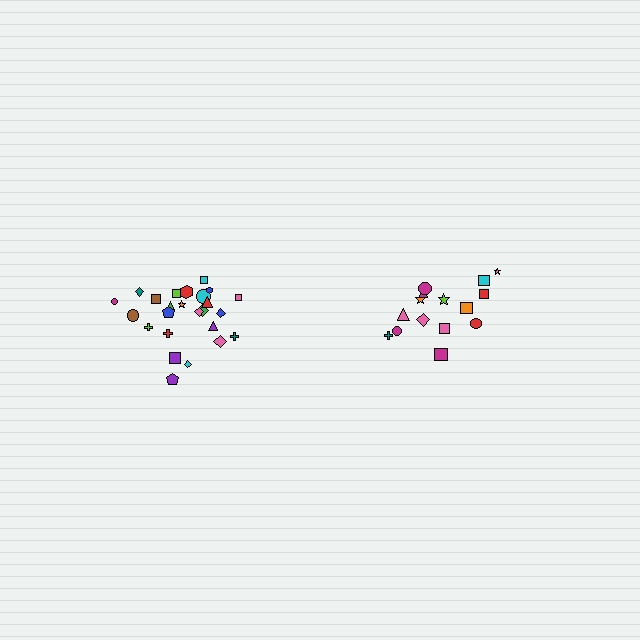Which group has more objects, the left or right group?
The left group.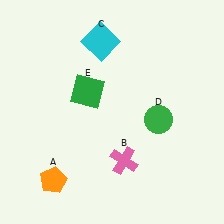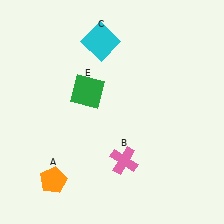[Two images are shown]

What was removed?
The green circle (D) was removed in Image 2.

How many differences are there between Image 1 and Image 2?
There is 1 difference between the two images.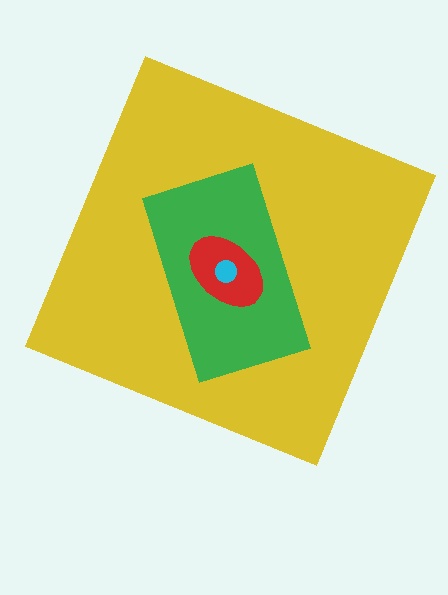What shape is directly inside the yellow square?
The green rectangle.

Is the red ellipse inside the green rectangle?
Yes.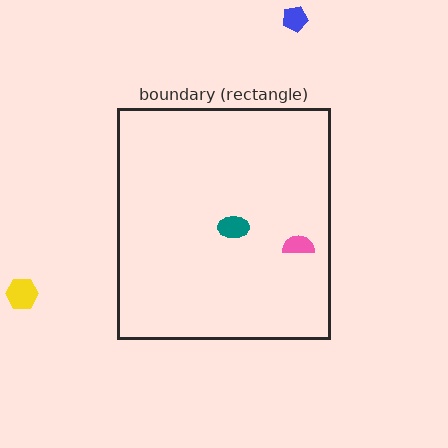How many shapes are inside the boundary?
2 inside, 2 outside.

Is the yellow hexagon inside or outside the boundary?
Outside.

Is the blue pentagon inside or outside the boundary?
Outside.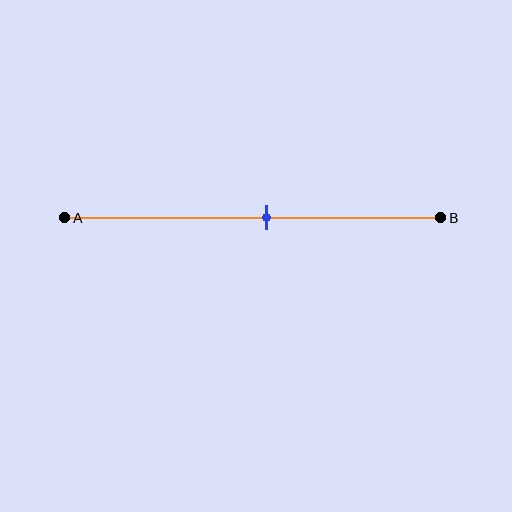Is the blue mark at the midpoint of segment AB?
No, the mark is at about 55% from A, not at the 50% midpoint.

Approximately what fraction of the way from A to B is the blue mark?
The blue mark is approximately 55% of the way from A to B.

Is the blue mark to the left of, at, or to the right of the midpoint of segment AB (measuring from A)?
The blue mark is to the right of the midpoint of segment AB.